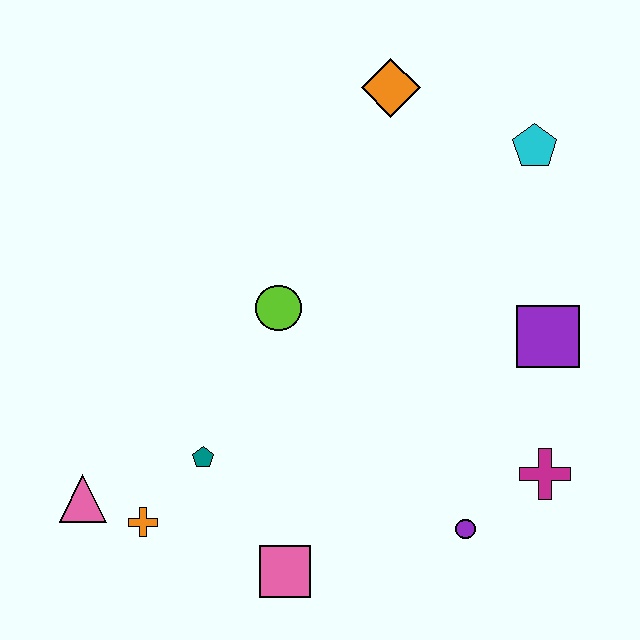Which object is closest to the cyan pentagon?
The orange diamond is closest to the cyan pentagon.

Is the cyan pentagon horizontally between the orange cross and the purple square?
Yes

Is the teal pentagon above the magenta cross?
Yes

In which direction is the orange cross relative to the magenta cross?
The orange cross is to the left of the magenta cross.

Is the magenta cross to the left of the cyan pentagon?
No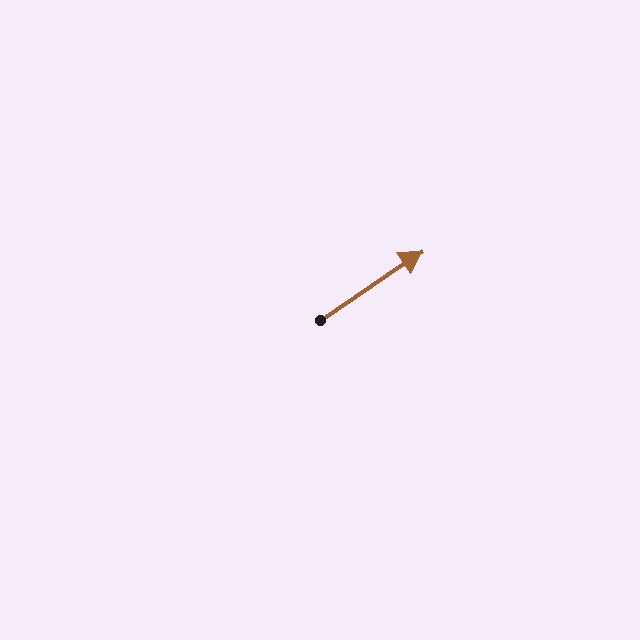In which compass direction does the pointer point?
Northeast.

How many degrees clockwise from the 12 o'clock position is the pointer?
Approximately 56 degrees.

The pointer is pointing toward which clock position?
Roughly 2 o'clock.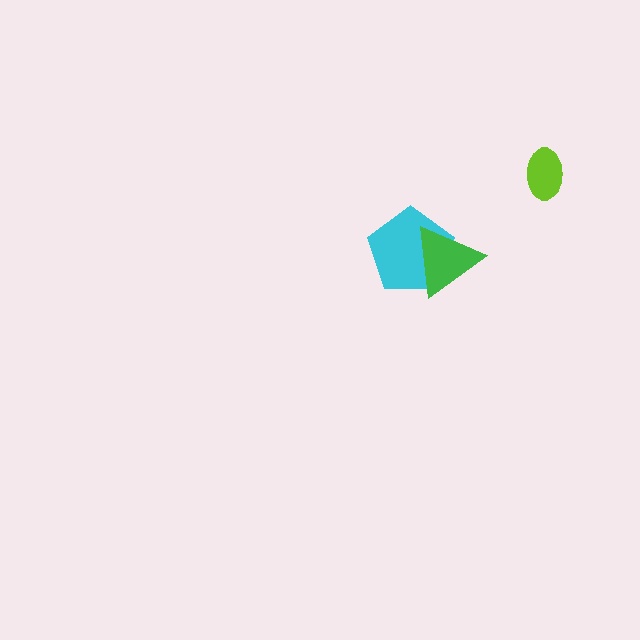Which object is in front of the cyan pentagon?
The green triangle is in front of the cyan pentagon.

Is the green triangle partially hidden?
No, no other shape covers it.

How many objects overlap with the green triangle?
1 object overlaps with the green triangle.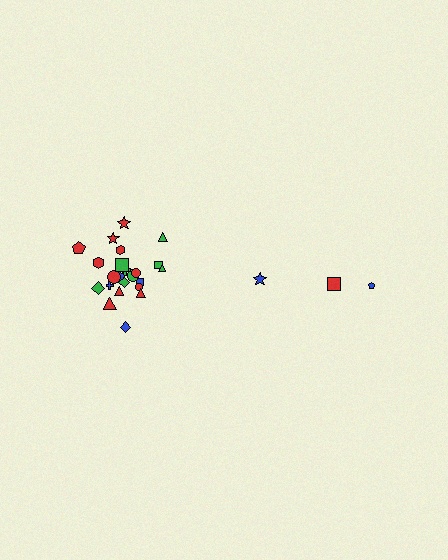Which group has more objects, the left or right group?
The left group.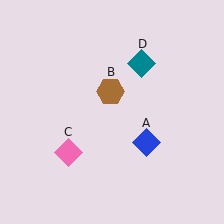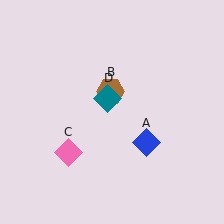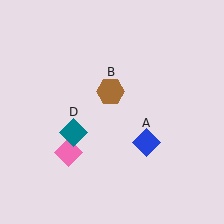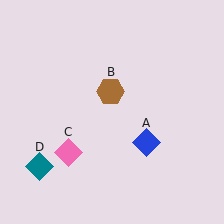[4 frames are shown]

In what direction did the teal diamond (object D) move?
The teal diamond (object D) moved down and to the left.